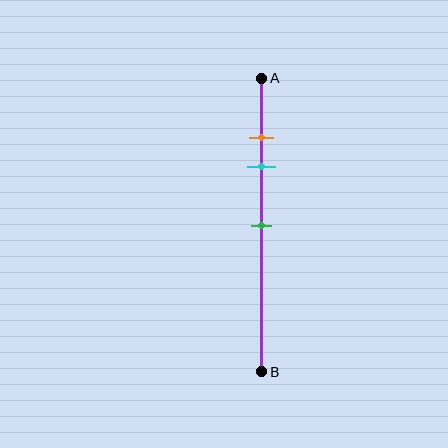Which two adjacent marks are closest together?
The orange and cyan marks are the closest adjacent pair.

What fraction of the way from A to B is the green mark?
The green mark is approximately 50% (0.5) of the way from A to B.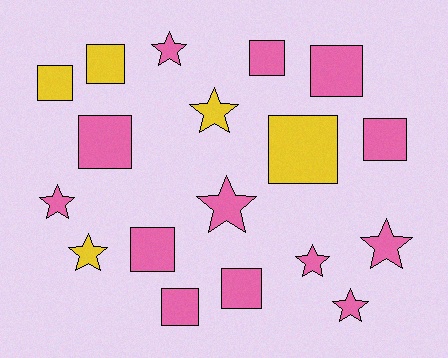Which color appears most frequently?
Pink, with 13 objects.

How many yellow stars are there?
There are 2 yellow stars.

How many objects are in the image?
There are 18 objects.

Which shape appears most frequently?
Square, with 10 objects.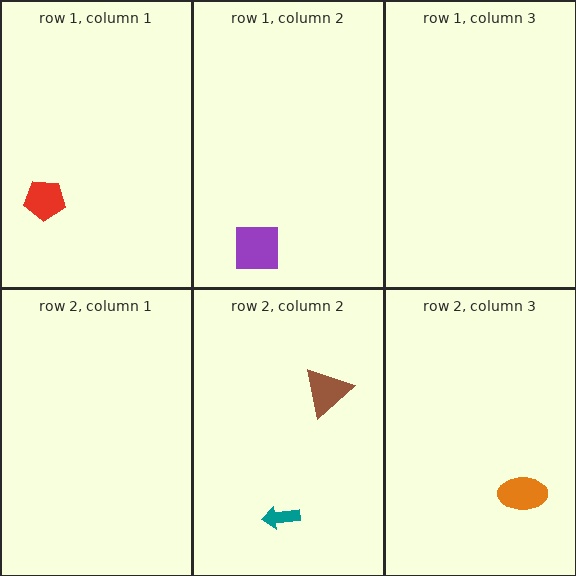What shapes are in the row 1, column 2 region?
The purple square.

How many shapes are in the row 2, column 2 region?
2.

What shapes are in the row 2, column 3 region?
The orange ellipse.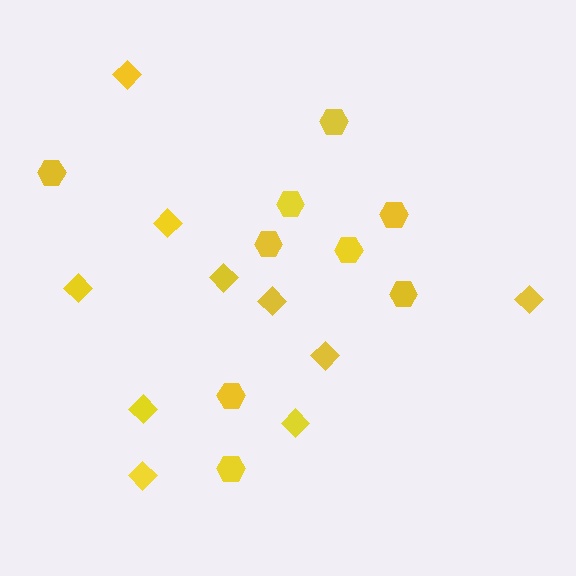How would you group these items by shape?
There are 2 groups: one group of hexagons (9) and one group of diamonds (10).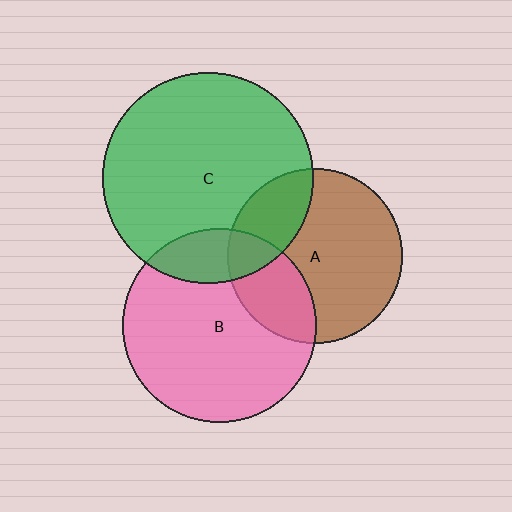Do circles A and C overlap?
Yes.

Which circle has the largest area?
Circle C (green).